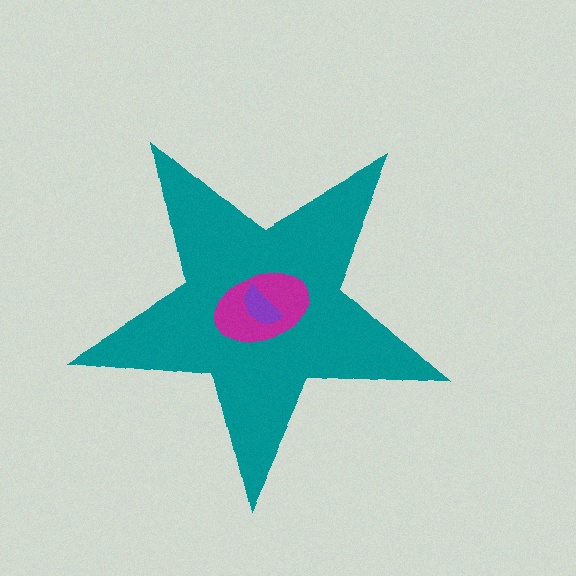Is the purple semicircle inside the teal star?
Yes.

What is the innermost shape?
The purple semicircle.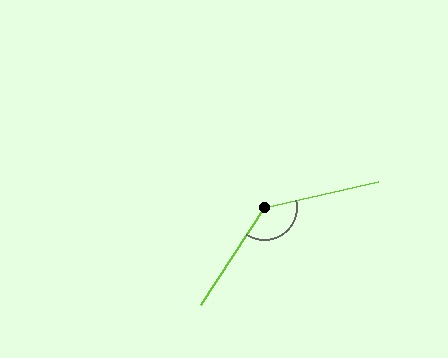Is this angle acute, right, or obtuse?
It is obtuse.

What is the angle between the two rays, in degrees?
Approximately 136 degrees.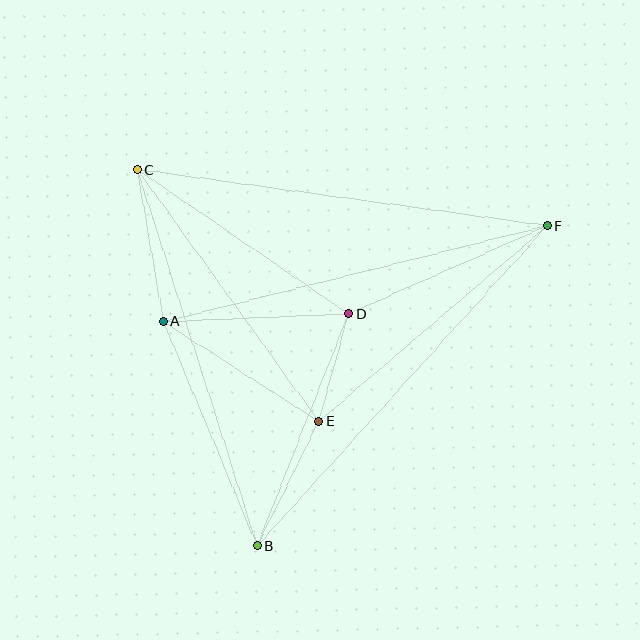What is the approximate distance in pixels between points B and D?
The distance between B and D is approximately 249 pixels.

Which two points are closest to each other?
Points D and E are closest to each other.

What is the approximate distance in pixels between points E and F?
The distance between E and F is approximately 301 pixels.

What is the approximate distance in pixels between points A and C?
The distance between A and C is approximately 154 pixels.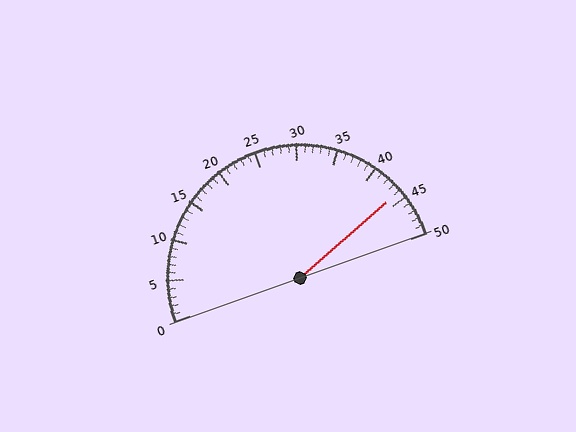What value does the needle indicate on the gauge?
The needle indicates approximately 44.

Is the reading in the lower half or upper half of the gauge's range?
The reading is in the upper half of the range (0 to 50).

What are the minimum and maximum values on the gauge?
The gauge ranges from 0 to 50.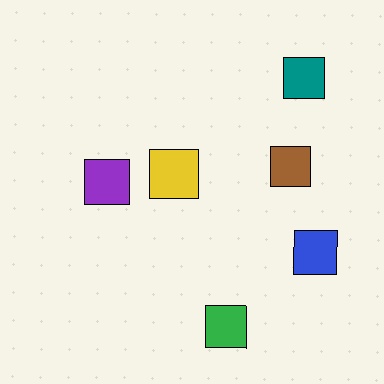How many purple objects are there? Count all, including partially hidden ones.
There is 1 purple object.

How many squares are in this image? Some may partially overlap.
There are 6 squares.